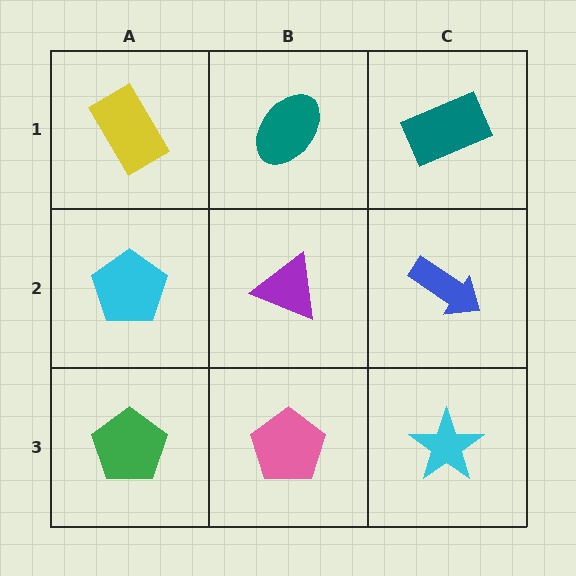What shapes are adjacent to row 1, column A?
A cyan pentagon (row 2, column A), a teal ellipse (row 1, column B).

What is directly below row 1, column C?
A blue arrow.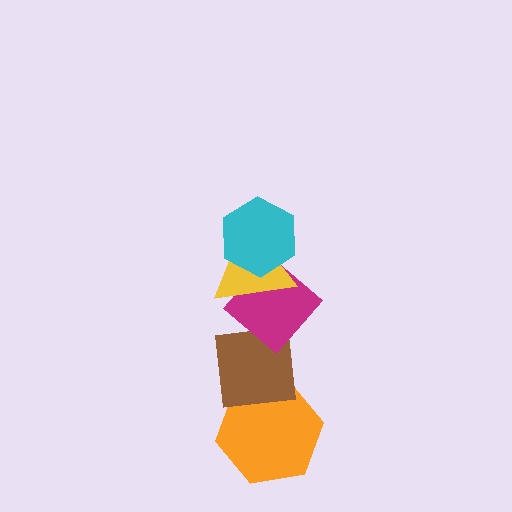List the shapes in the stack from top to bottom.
From top to bottom: the cyan hexagon, the yellow triangle, the magenta diamond, the brown square, the orange hexagon.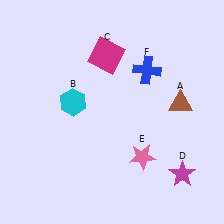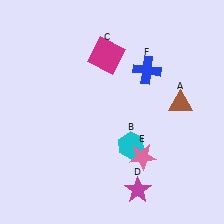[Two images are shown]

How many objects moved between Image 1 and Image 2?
2 objects moved between the two images.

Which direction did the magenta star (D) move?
The magenta star (D) moved left.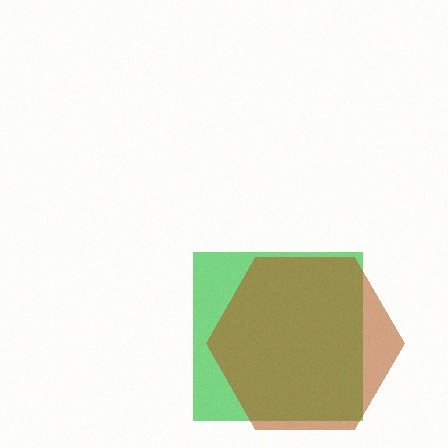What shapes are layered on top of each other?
The layered shapes are: a green square, a brown hexagon.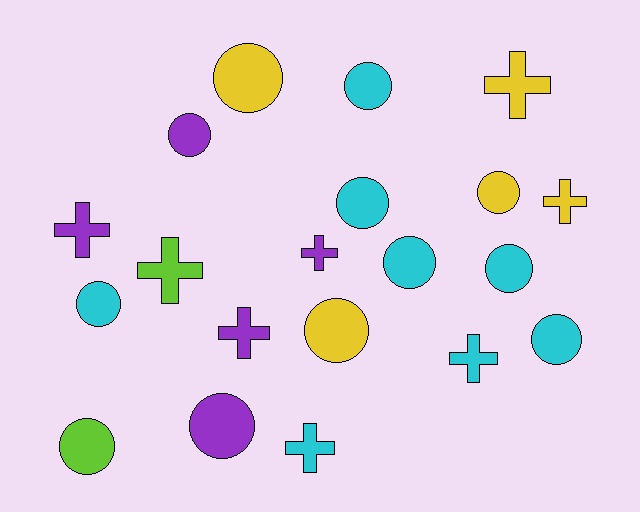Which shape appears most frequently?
Circle, with 12 objects.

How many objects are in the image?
There are 20 objects.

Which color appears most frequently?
Cyan, with 8 objects.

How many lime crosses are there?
There is 1 lime cross.